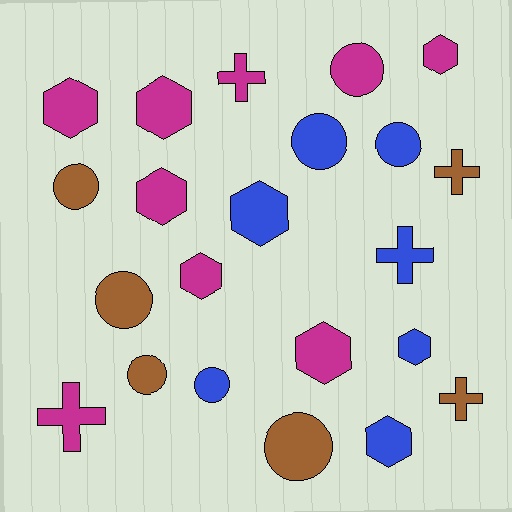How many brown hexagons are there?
There are no brown hexagons.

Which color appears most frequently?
Magenta, with 9 objects.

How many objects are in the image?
There are 22 objects.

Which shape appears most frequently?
Hexagon, with 9 objects.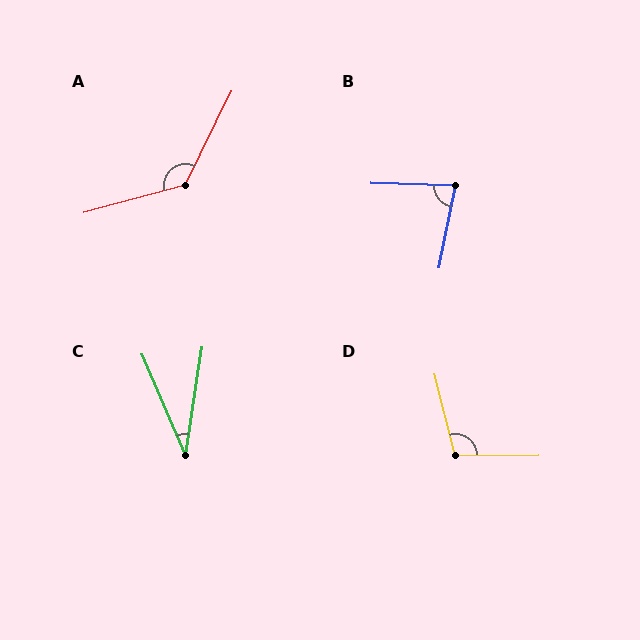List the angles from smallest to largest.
C (32°), B (81°), D (104°), A (131°).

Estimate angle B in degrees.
Approximately 81 degrees.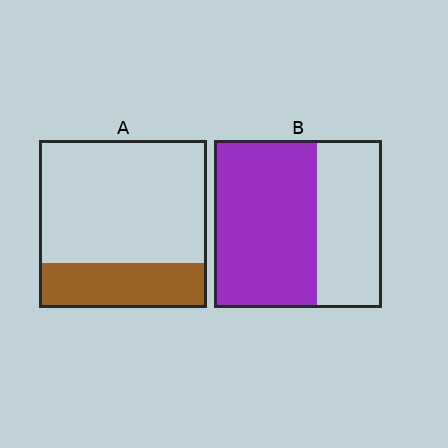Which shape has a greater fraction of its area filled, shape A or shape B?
Shape B.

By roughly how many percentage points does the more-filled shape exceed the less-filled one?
By roughly 35 percentage points (B over A).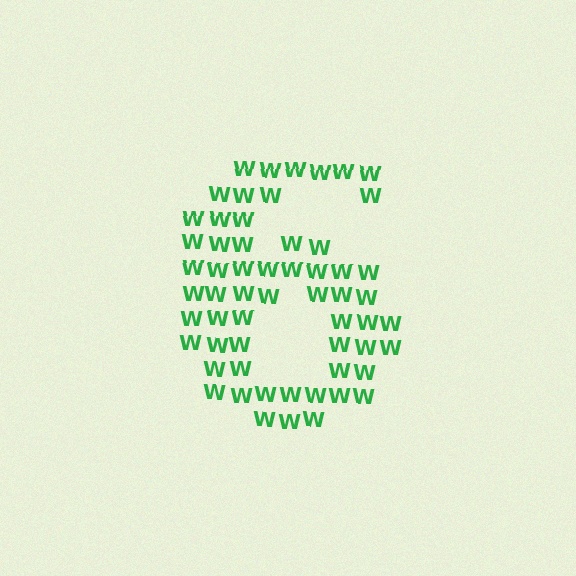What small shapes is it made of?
It is made of small letter W's.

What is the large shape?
The large shape is the digit 6.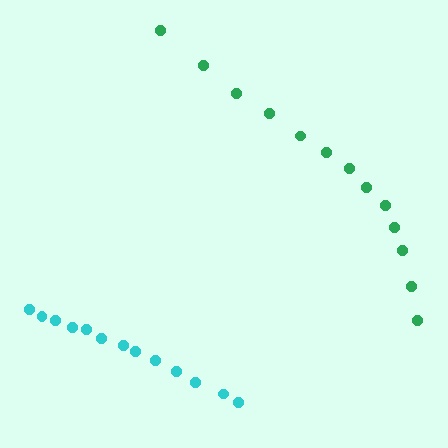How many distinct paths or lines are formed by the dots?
There are 2 distinct paths.